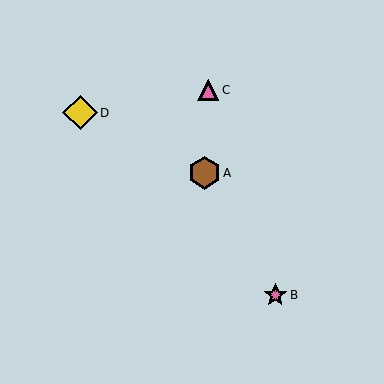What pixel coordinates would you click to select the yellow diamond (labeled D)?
Click at (80, 113) to select the yellow diamond D.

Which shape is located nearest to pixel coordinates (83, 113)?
The yellow diamond (labeled D) at (80, 113) is nearest to that location.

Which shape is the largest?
The yellow diamond (labeled D) is the largest.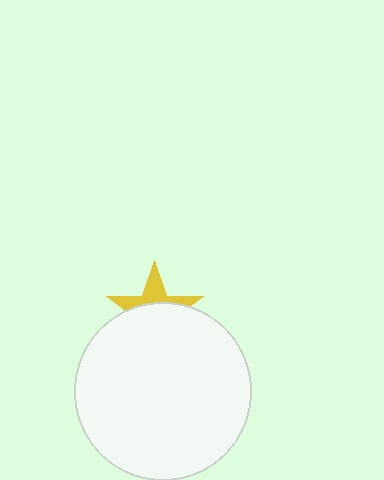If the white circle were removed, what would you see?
You would see the complete yellow star.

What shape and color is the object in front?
The object in front is a white circle.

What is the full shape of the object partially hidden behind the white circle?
The partially hidden object is a yellow star.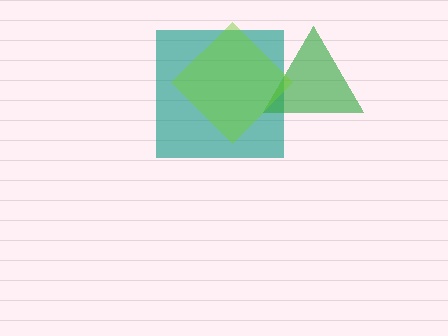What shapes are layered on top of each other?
The layered shapes are: a teal square, a green triangle, a lime diamond.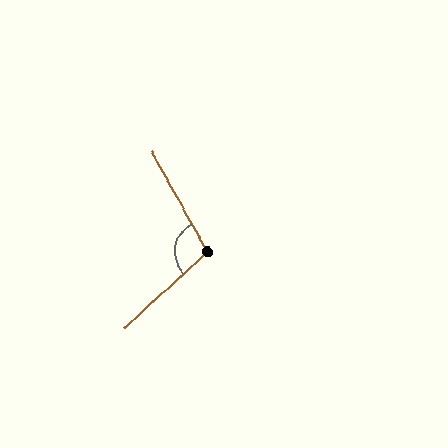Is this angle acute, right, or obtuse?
It is obtuse.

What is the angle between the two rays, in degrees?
Approximately 104 degrees.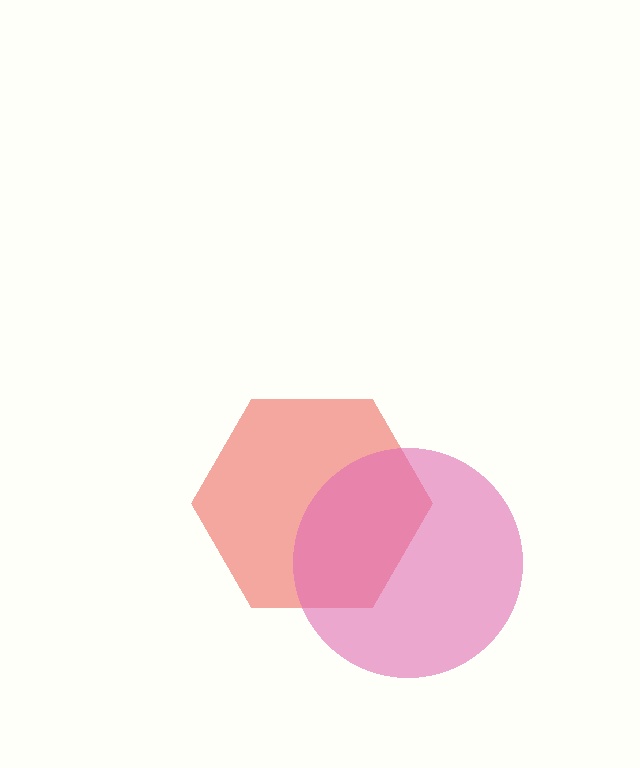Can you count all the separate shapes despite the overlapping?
Yes, there are 2 separate shapes.